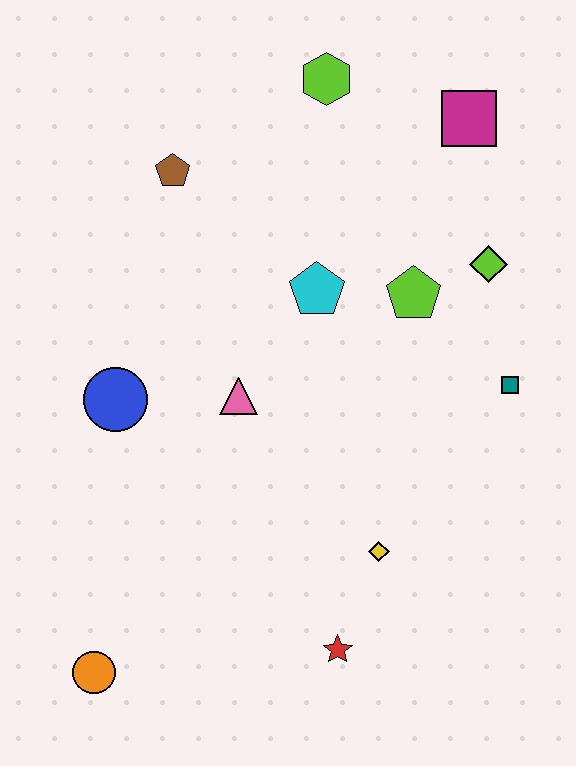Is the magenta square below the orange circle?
No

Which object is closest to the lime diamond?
The lime pentagon is closest to the lime diamond.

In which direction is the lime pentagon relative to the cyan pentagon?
The lime pentagon is to the right of the cyan pentagon.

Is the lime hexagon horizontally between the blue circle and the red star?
Yes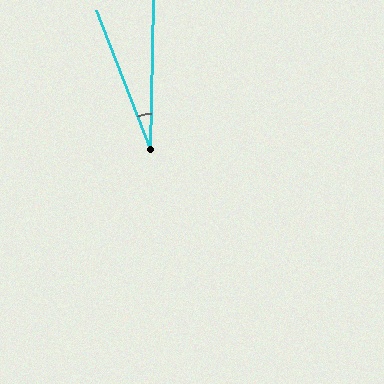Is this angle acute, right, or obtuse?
It is acute.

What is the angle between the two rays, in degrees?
Approximately 22 degrees.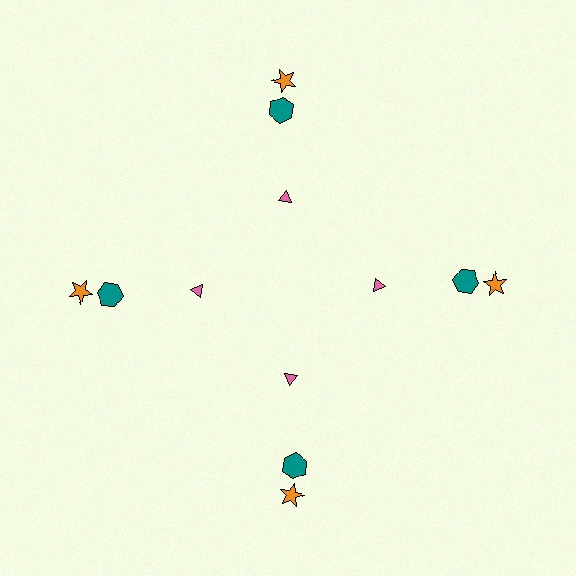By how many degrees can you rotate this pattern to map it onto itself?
The pattern maps onto itself every 90 degrees of rotation.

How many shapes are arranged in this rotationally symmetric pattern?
There are 12 shapes, arranged in 4 groups of 3.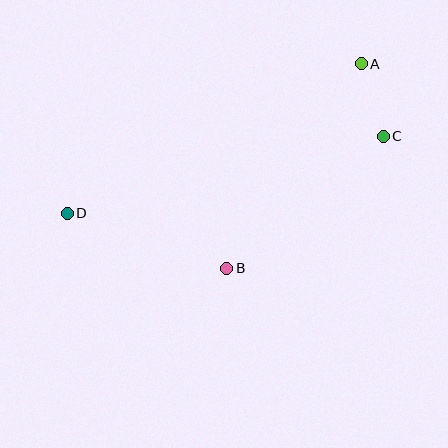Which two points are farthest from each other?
Points A and D are farthest from each other.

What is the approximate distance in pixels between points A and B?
The distance between A and B is approximately 245 pixels.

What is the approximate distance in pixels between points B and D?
The distance between B and D is approximately 168 pixels.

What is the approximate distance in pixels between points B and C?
The distance between B and C is approximately 205 pixels.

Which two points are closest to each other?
Points A and C are closest to each other.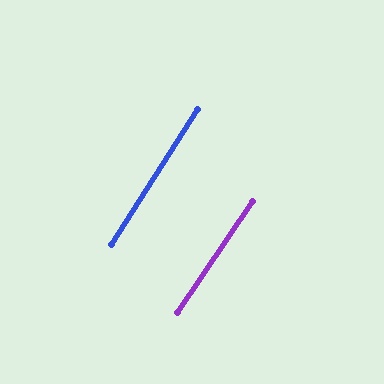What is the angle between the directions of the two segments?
Approximately 2 degrees.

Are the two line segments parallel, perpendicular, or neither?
Parallel — their directions differ by only 1.8°.